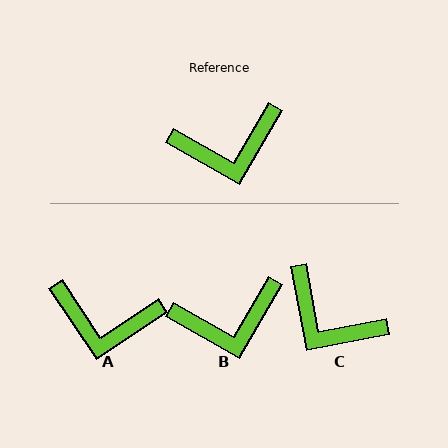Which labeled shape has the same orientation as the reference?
B.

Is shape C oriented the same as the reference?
No, it is off by about 49 degrees.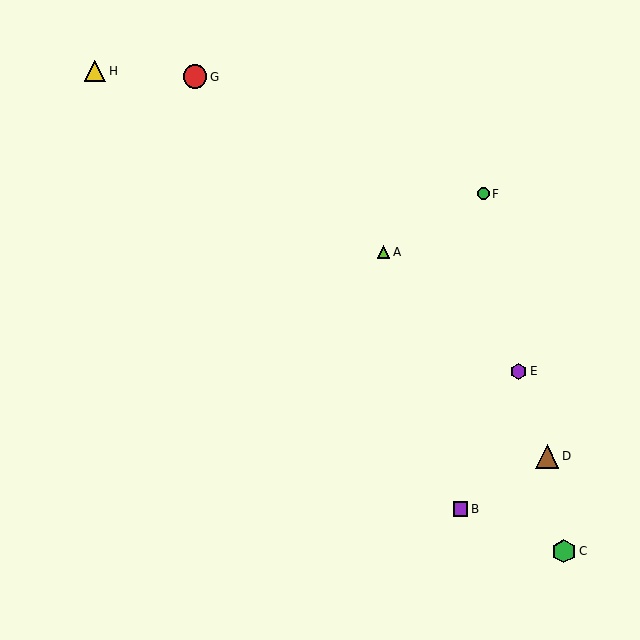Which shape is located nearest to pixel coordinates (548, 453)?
The brown triangle (labeled D) at (547, 456) is nearest to that location.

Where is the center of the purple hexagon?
The center of the purple hexagon is at (518, 371).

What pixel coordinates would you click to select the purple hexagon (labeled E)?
Click at (518, 371) to select the purple hexagon E.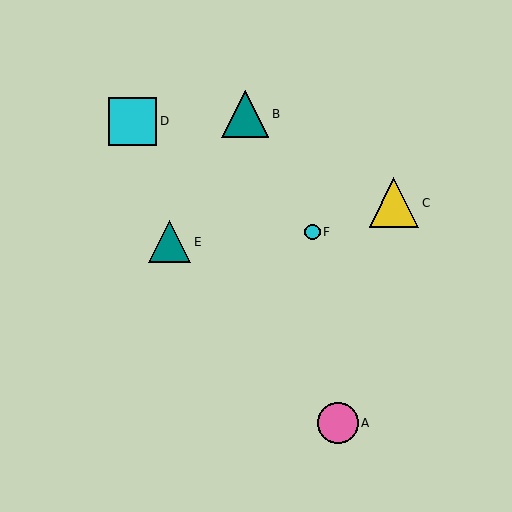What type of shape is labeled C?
Shape C is a yellow triangle.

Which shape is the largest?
The yellow triangle (labeled C) is the largest.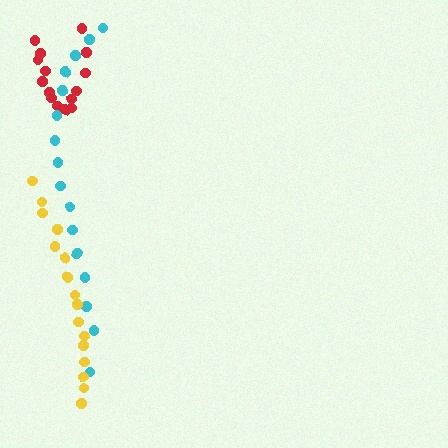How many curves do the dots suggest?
There are 3 distinct paths.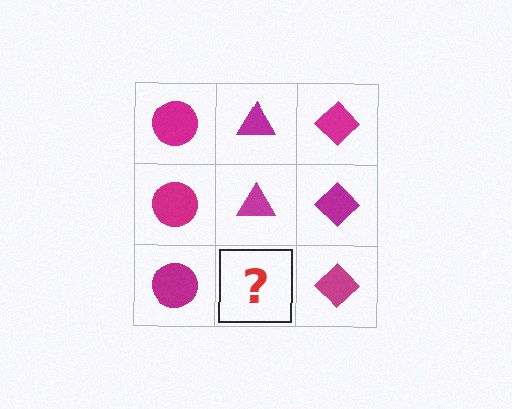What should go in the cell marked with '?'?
The missing cell should contain a magenta triangle.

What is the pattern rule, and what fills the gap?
The rule is that each column has a consistent shape. The gap should be filled with a magenta triangle.